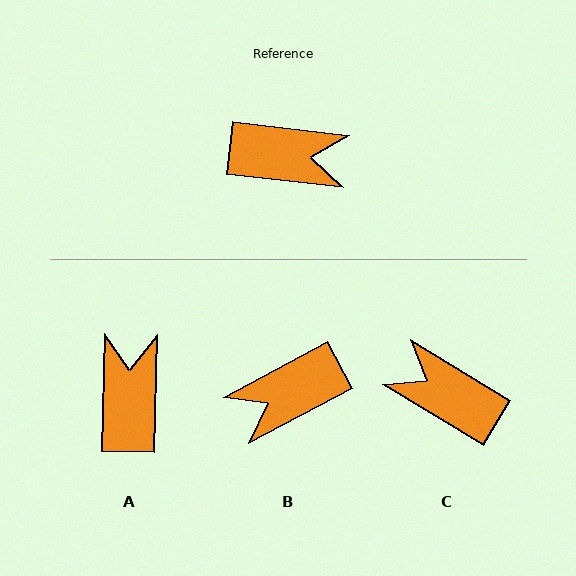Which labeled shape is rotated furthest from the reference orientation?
C, about 155 degrees away.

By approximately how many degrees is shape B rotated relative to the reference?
Approximately 145 degrees clockwise.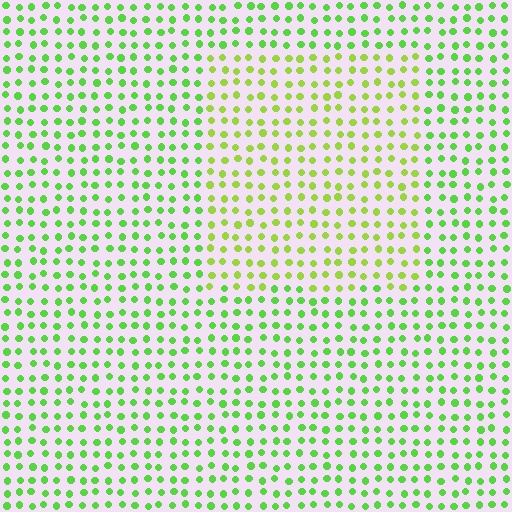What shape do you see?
I see a rectangle.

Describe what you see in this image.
The image is filled with small lime elements in a uniform arrangement. A rectangle-shaped region is visible where the elements are tinted to a slightly different hue, forming a subtle color boundary.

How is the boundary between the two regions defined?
The boundary is defined purely by a slight shift in hue (about 26 degrees). Spacing, size, and orientation are identical on both sides.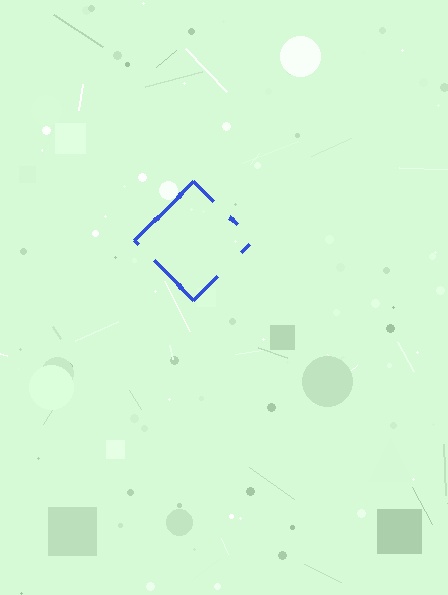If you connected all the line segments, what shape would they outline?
They would outline a diamond.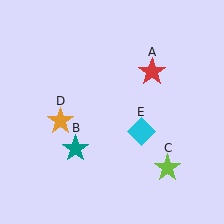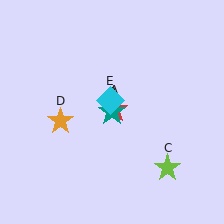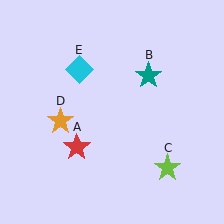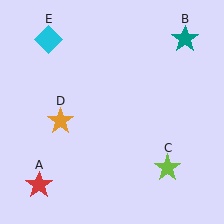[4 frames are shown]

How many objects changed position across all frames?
3 objects changed position: red star (object A), teal star (object B), cyan diamond (object E).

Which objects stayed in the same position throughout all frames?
Lime star (object C) and orange star (object D) remained stationary.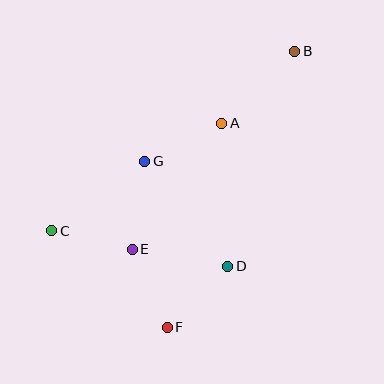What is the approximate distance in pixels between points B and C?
The distance between B and C is approximately 302 pixels.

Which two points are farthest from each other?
Points B and F are farthest from each other.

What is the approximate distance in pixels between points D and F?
The distance between D and F is approximately 86 pixels.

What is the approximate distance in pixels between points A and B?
The distance between A and B is approximately 102 pixels.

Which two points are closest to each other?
Points C and E are closest to each other.